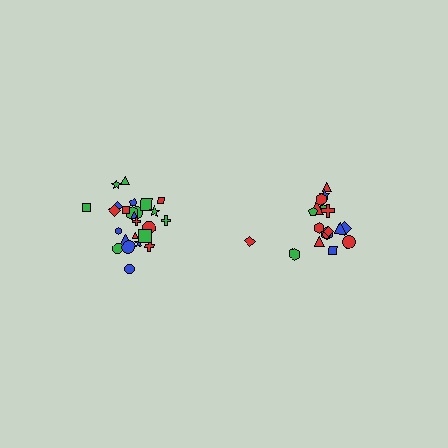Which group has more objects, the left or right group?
The left group.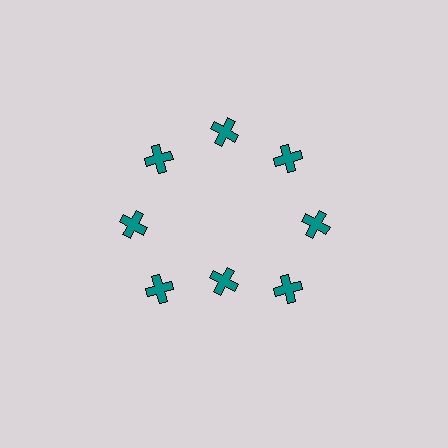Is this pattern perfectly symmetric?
No. The 8 teal crosses are arranged in a ring, but one element near the 6 o'clock position is pulled inward toward the center, breaking the 8-fold rotational symmetry.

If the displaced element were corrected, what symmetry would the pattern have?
It would have 8-fold rotational symmetry — the pattern would map onto itself every 45 degrees.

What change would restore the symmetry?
The symmetry would be restored by moving it outward, back onto the ring so that all 8 crosses sit at equal angles and equal distance from the center.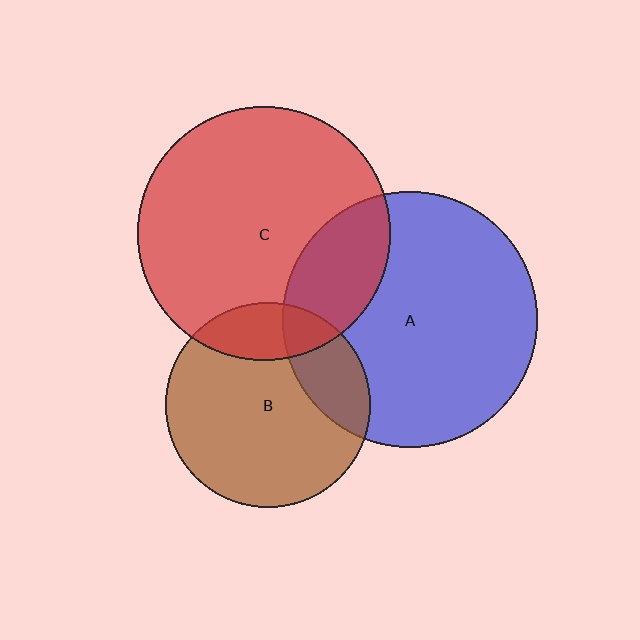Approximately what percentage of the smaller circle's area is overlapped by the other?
Approximately 20%.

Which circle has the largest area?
Circle A (blue).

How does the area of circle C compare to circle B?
Approximately 1.5 times.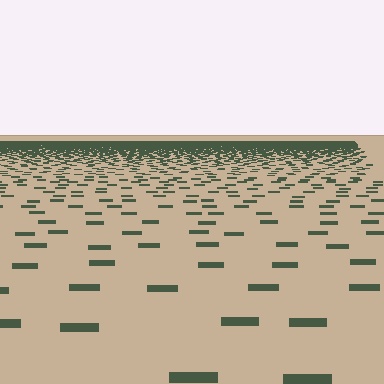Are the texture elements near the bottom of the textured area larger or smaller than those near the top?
Larger. Near the bottom, elements are closer to the viewer and appear at a bigger on-screen size.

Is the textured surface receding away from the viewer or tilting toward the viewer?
The surface is receding away from the viewer. Texture elements get smaller and denser toward the top.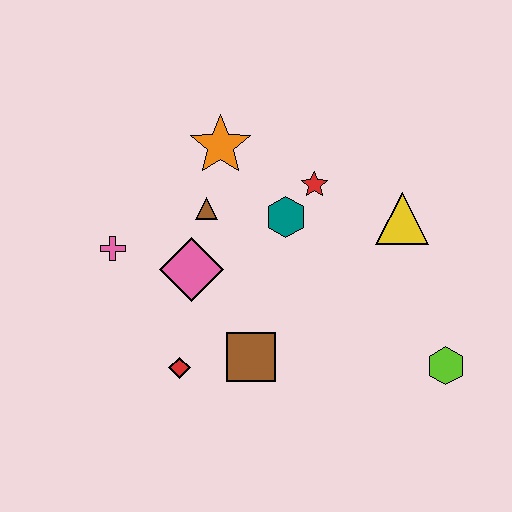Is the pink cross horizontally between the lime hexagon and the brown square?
No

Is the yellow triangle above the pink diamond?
Yes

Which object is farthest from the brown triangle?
The lime hexagon is farthest from the brown triangle.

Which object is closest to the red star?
The teal hexagon is closest to the red star.